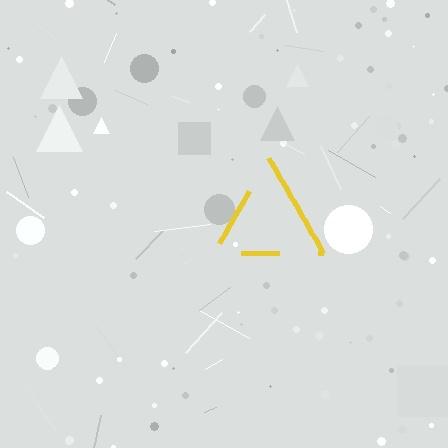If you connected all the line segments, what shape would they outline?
They would outline a triangle.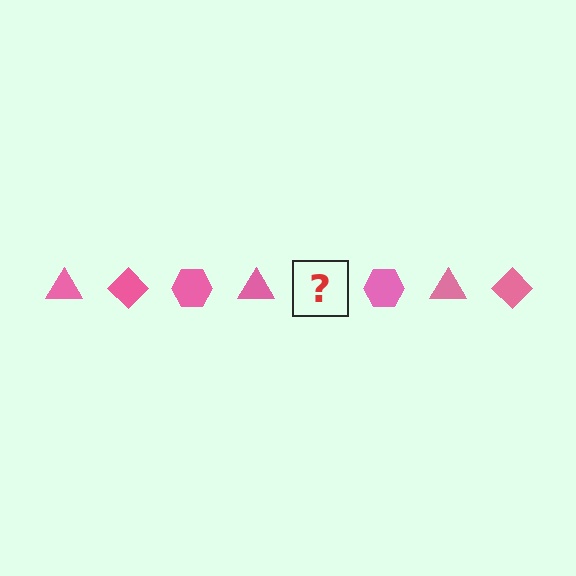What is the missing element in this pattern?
The missing element is a pink diamond.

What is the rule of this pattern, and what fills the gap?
The rule is that the pattern cycles through triangle, diamond, hexagon shapes in pink. The gap should be filled with a pink diamond.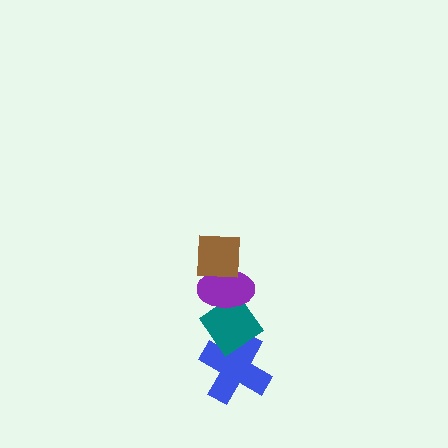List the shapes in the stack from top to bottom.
From top to bottom: the brown square, the purple ellipse, the teal diamond, the blue cross.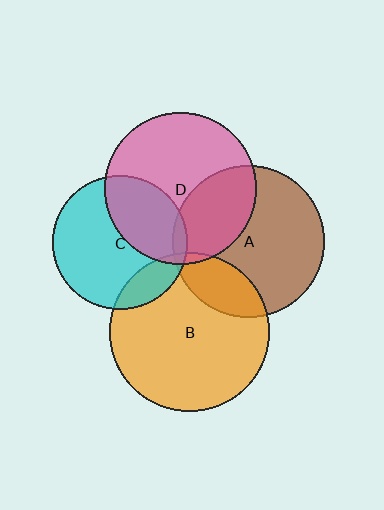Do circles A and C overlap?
Yes.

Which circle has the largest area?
Circle B (orange).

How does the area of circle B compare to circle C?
Approximately 1.4 times.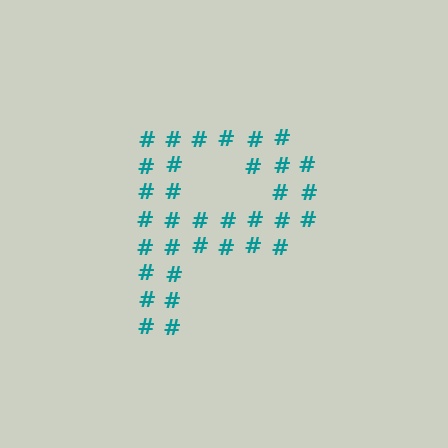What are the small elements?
The small elements are hash symbols.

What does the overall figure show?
The overall figure shows the letter P.